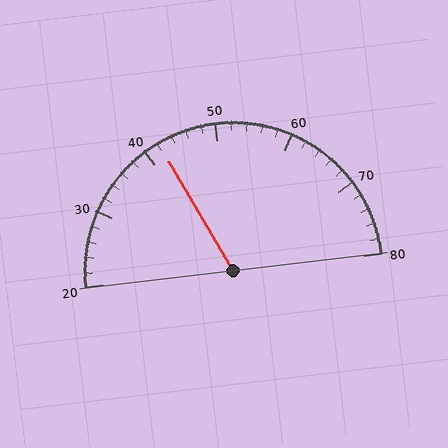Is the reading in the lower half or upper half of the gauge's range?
The reading is in the lower half of the range (20 to 80).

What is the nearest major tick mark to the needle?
The nearest major tick mark is 40.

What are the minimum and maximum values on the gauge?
The gauge ranges from 20 to 80.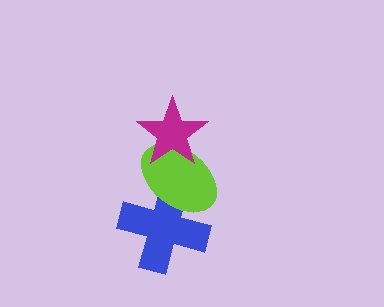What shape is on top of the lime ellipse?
The magenta star is on top of the lime ellipse.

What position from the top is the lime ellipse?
The lime ellipse is 2nd from the top.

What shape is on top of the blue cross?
The lime ellipse is on top of the blue cross.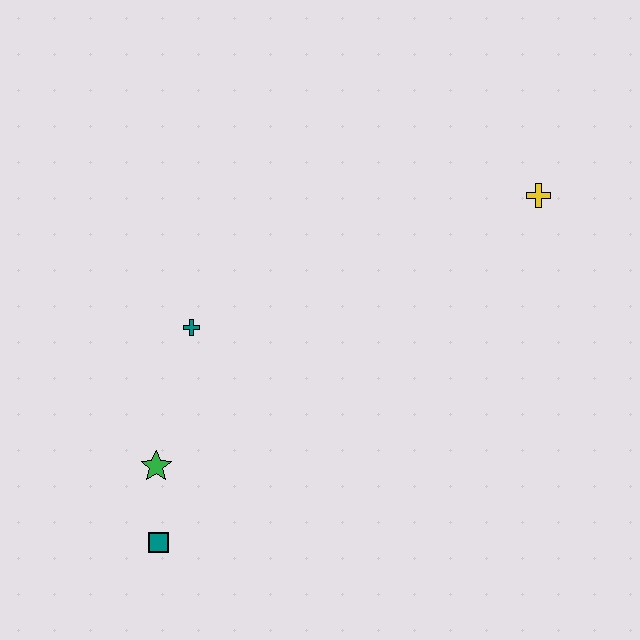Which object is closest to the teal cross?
The green star is closest to the teal cross.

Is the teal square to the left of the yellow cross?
Yes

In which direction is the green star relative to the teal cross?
The green star is below the teal cross.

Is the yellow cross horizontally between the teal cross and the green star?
No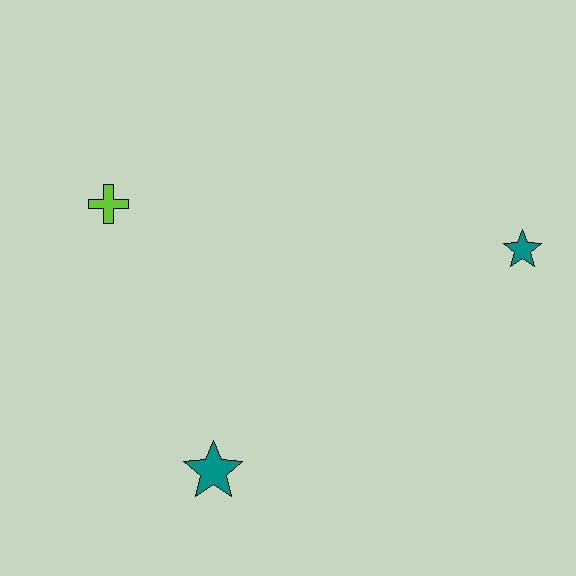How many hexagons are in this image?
There are no hexagons.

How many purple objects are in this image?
There are no purple objects.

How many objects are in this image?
There are 3 objects.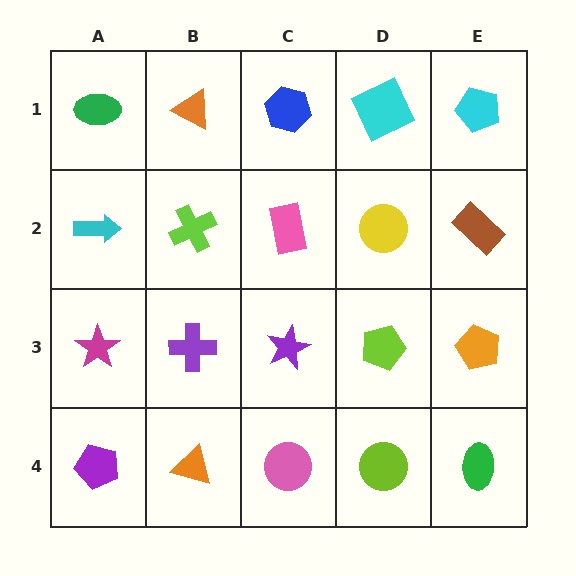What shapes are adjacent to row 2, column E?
A cyan pentagon (row 1, column E), an orange pentagon (row 3, column E), a yellow circle (row 2, column D).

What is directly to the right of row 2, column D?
A brown rectangle.